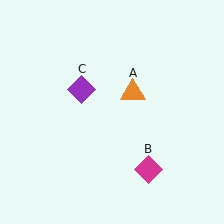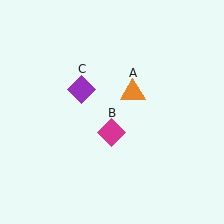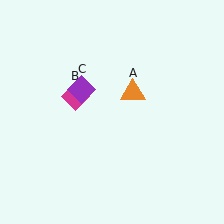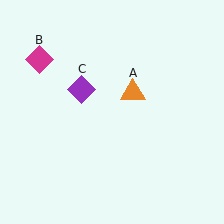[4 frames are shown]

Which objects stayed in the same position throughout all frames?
Orange triangle (object A) and purple diamond (object C) remained stationary.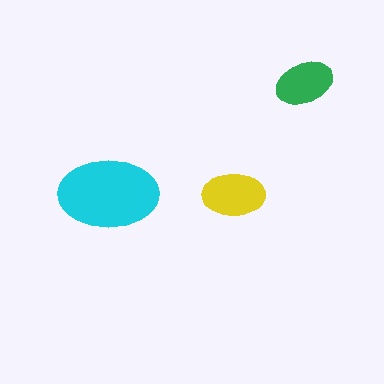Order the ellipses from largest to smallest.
the cyan one, the yellow one, the green one.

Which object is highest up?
The green ellipse is topmost.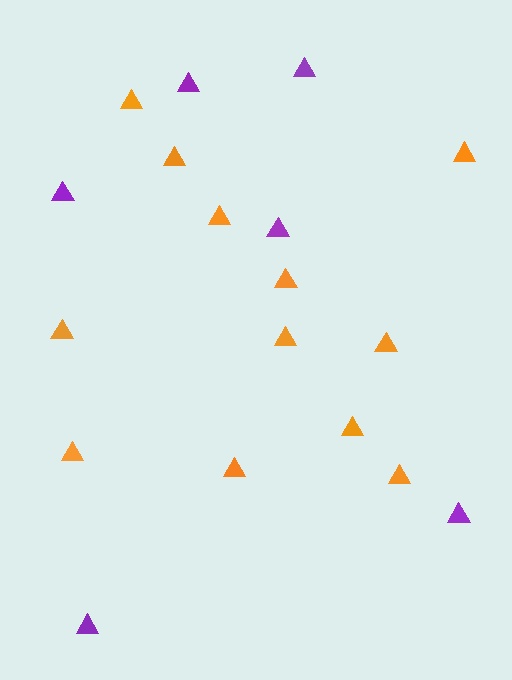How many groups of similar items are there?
There are 2 groups: one group of orange triangles (12) and one group of purple triangles (6).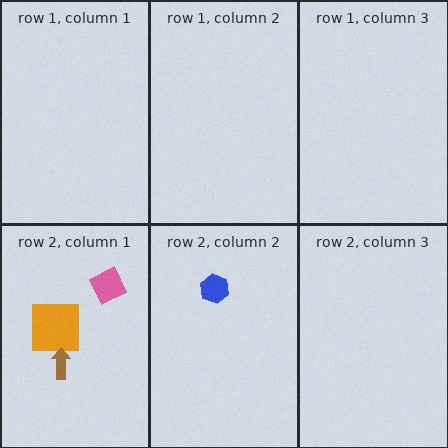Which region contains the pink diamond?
The row 2, column 1 region.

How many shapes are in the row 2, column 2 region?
1.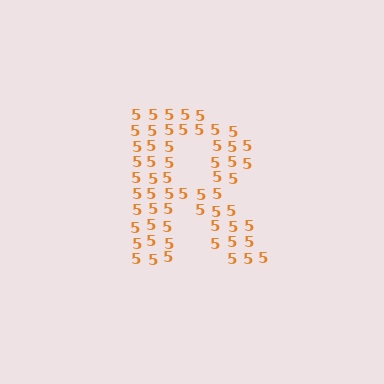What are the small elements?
The small elements are digit 5's.